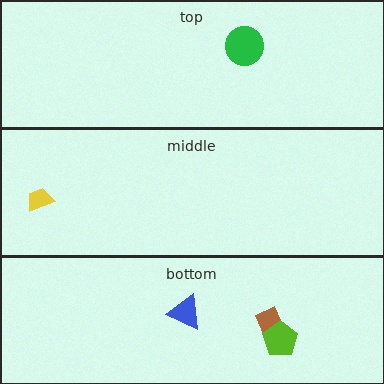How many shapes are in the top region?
1.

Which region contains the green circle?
The top region.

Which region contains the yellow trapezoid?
The middle region.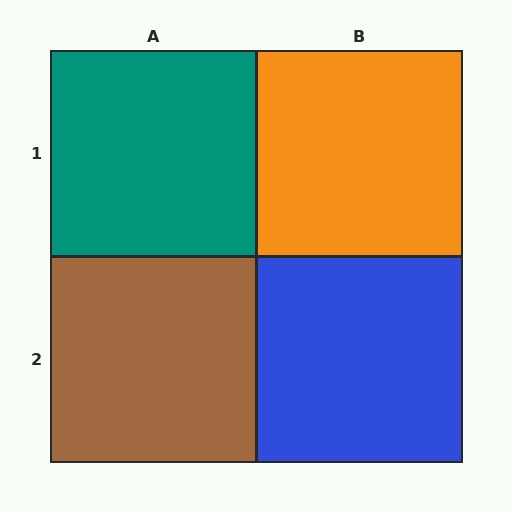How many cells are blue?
1 cell is blue.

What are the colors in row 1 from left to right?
Teal, orange.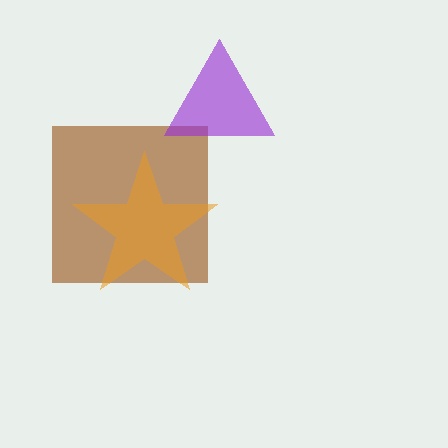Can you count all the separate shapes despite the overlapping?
Yes, there are 3 separate shapes.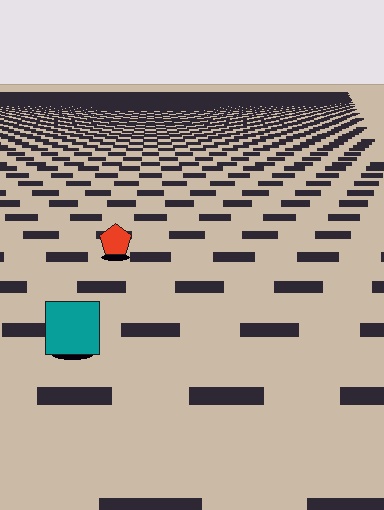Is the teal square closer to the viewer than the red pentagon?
Yes. The teal square is closer — you can tell from the texture gradient: the ground texture is coarser near it.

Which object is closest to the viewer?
The teal square is closest. The texture marks near it are larger and more spread out.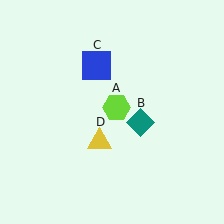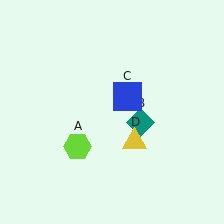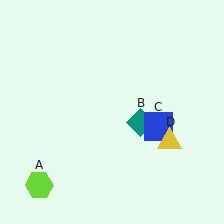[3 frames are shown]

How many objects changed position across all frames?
3 objects changed position: lime hexagon (object A), blue square (object C), yellow triangle (object D).